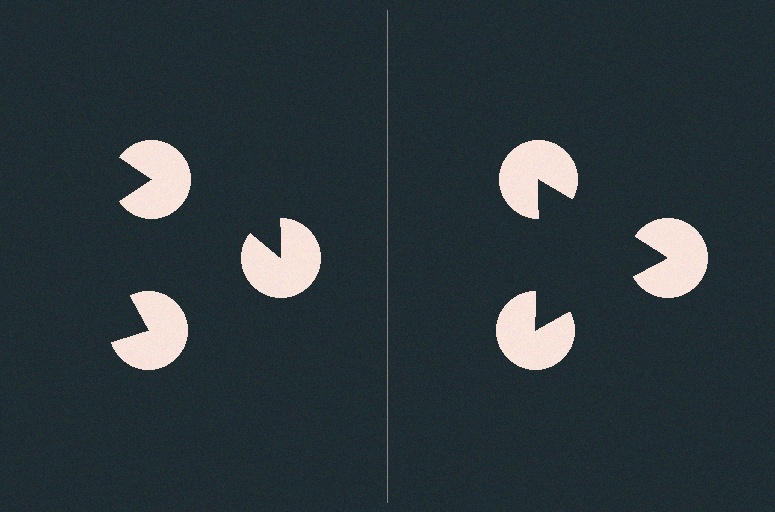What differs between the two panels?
The pac-man discs are positioned identically on both sides; only the wedge orientations differ. On the right they align to a triangle; on the left they are misaligned.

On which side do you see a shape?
An illusory triangle appears on the right side. On the left side the wedge cuts are rotated, so no coherent shape forms.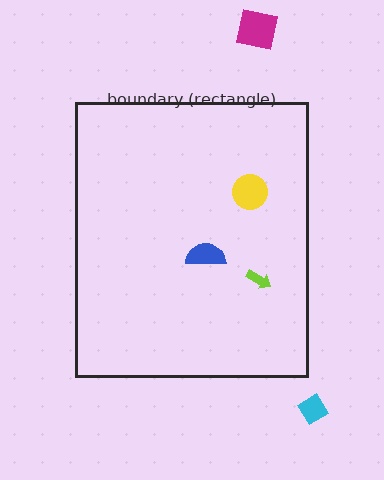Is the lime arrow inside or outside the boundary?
Inside.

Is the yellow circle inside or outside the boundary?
Inside.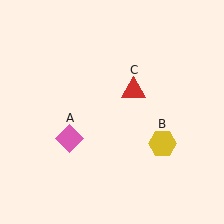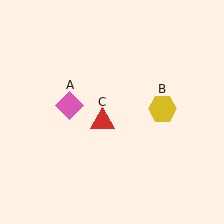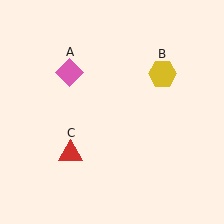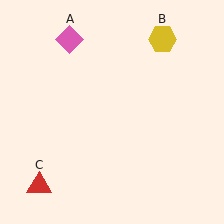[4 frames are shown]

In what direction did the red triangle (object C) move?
The red triangle (object C) moved down and to the left.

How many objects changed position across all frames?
3 objects changed position: pink diamond (object A), yellow hexagon (object B), red triangle (object C).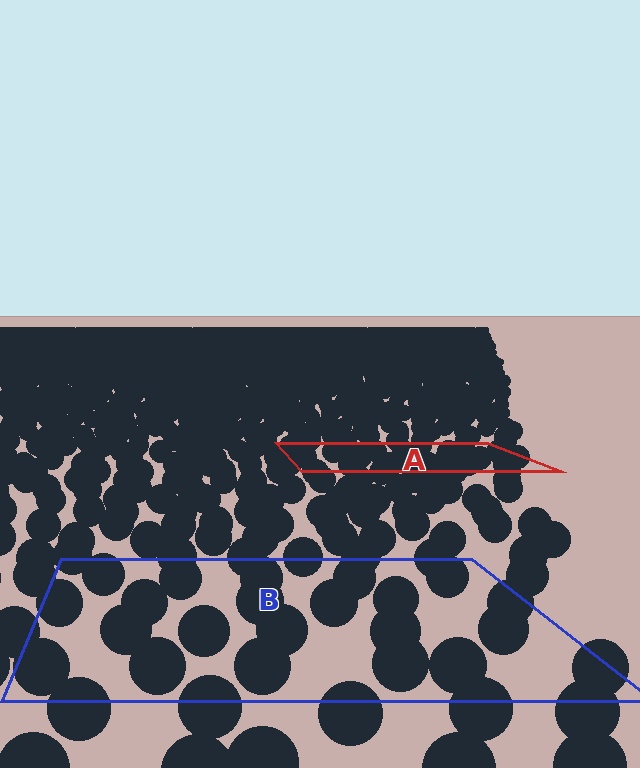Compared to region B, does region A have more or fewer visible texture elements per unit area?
Region A has more texture elements per unit area — they are packed more densely because it is farther away.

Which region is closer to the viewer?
Region B is closer. The texture elements there are larger and more spread out.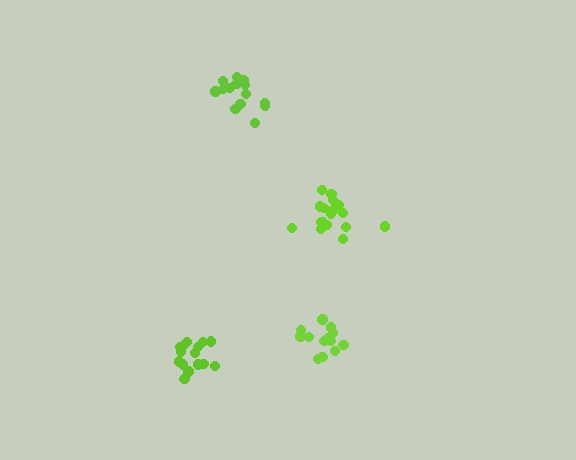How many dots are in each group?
Group 1: 13 dots, Group 2: 17 dots, Group 3: 15 dots, Group 4: 14 dots (59 total).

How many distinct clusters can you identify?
There are 4 distinct clusters.